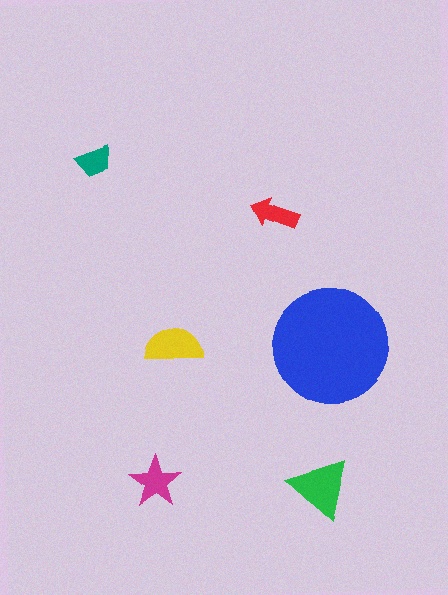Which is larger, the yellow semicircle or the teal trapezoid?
The yellow semicircle.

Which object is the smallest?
The teal trapezoid.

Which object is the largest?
The blue circle.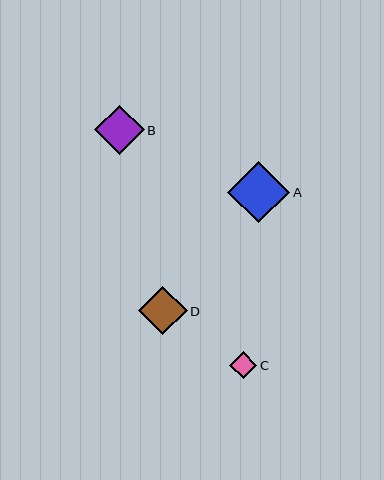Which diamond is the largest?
Diamond A is the largest with a size of approximately 62 pixels.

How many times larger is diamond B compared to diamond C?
Diamond B is approximately 1.8 times the size of diamond C.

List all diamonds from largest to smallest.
From largest to smallest: A, B, D, C.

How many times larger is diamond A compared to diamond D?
Diamond A is approximately 1.3 times the size of diamond D.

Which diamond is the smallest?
Diamond C is the smallest with a size of approximately 28 pixels.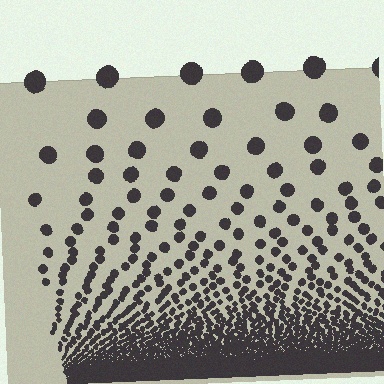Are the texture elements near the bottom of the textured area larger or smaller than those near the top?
Smaller. The gradient is inverted — elements near the bottom are smaller and denser.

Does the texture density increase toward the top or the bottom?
Density increases toward the bottom.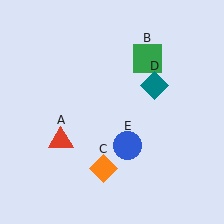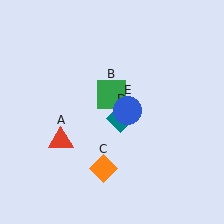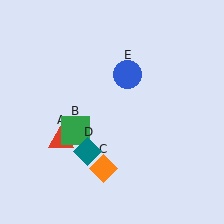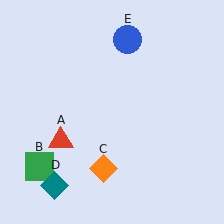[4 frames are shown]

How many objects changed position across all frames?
3 objects changed position: green square (object B), teal diamond (object D), blue circle (object E).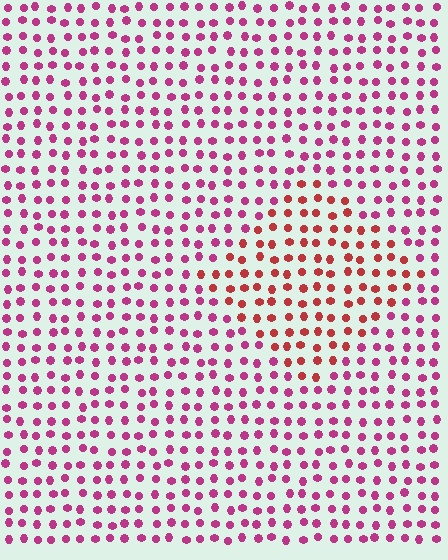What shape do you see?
I see a diamond.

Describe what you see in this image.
The image is filled with small magenta elements in a uniform arrangement. A diamond-shaped region is visible where the elements are tinted to a slightly different hue, forming a subtle color boundary.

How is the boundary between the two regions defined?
The boundary is defined purely by a slight shift in hue (about 35 degrees). Spacing, size, and orientation are identical on both sides.